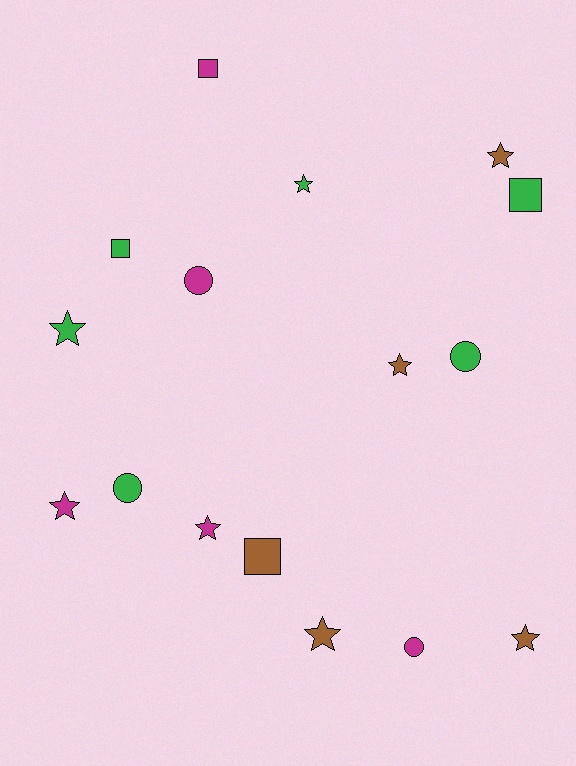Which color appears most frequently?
Green, with 6 objects.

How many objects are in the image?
There are 16 objects.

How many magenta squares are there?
There is 1 magenta square.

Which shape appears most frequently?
Star, with 8 objects.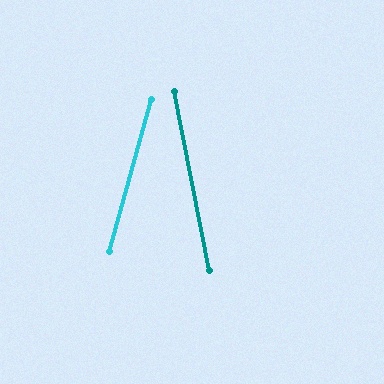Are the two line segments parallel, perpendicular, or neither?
Neither parallel nor perpendicular — they differ by about 26°.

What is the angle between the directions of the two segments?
Approximately 26 degrees.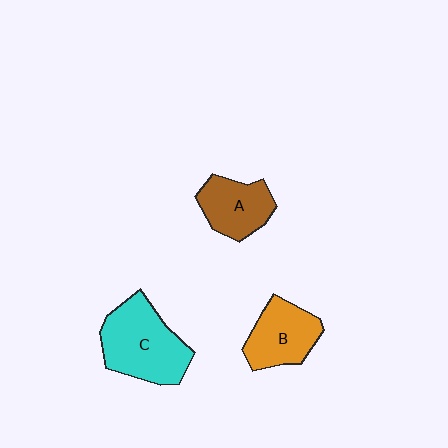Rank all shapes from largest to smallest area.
From largest to smallest: C (cyan), B (orange), A (brown).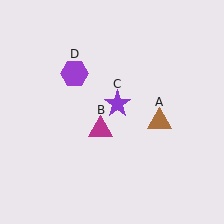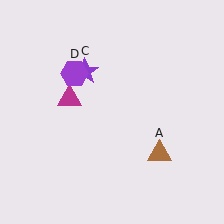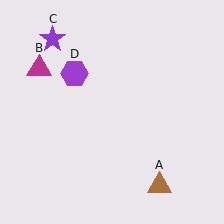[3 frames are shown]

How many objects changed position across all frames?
3 objects changed position: brown triangle (object A), magenta triangle (object B), purple star (object C).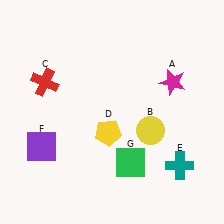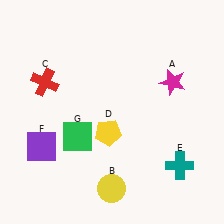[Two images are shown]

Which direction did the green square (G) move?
The green square (G) moved left.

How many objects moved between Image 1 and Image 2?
2 objects moved between the two images.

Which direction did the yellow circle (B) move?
The yellow circle (B) moved down.